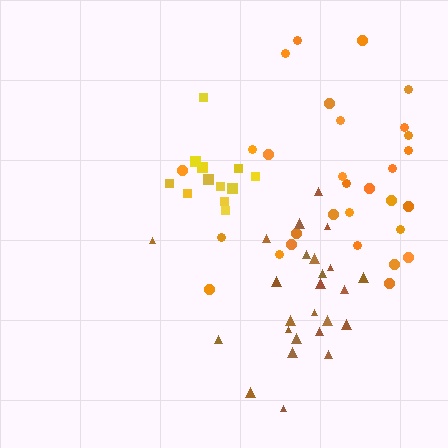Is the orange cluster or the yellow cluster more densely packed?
Yellow.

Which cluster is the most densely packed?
Yellow.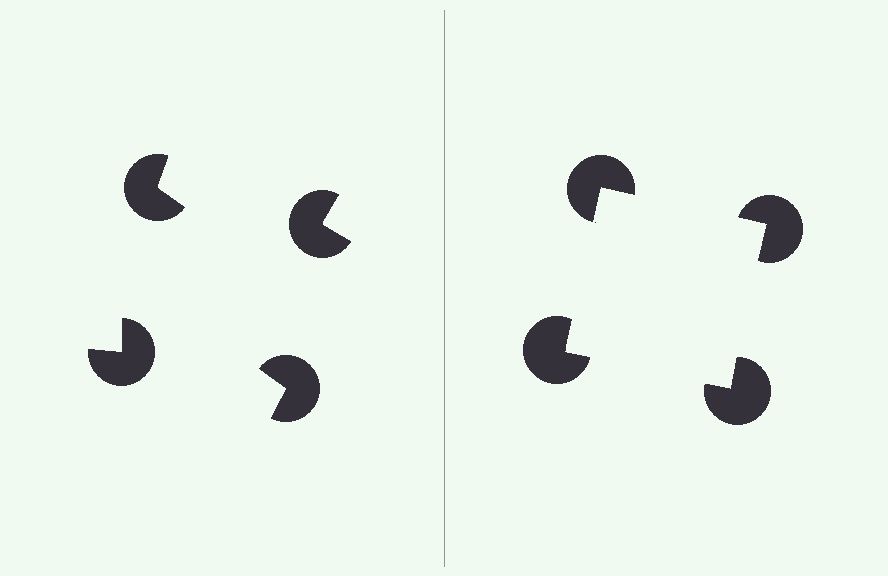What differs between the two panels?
The pac-man discs are positioned identically on both sides; only the wedge orientations differ. On the right they align to a square; on the left they are misaligned.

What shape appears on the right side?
An illusory square.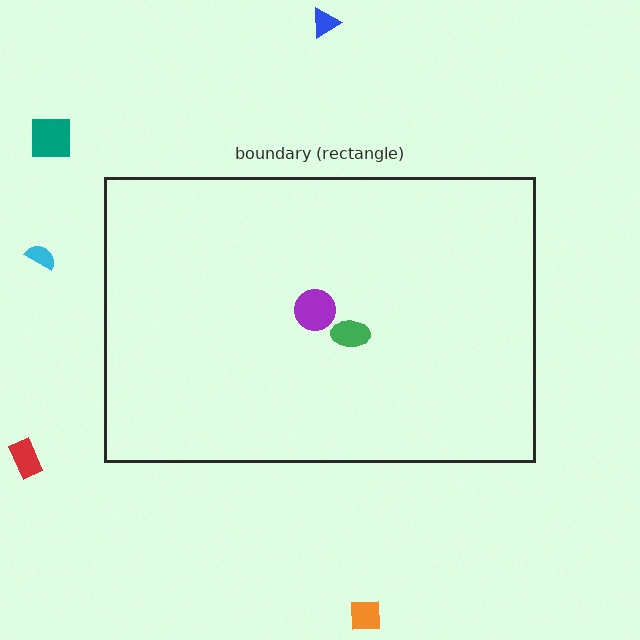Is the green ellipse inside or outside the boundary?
Inside.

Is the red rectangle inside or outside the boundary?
Outside.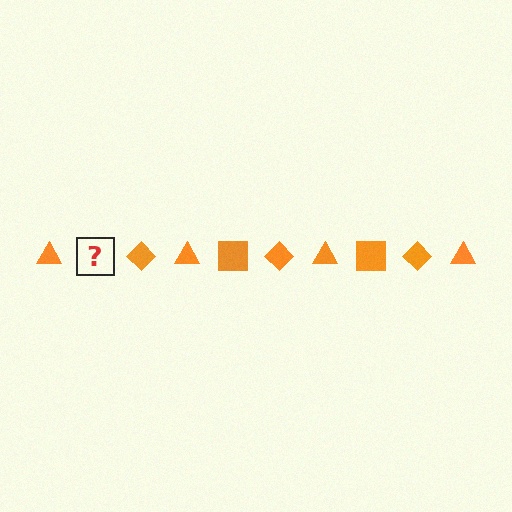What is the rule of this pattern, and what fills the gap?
The rule is that the pattern cycles through triangle, square, diamond shapes in orange. The gap should be filled with an orange square.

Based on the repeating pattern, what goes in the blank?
The blank should be an orange square.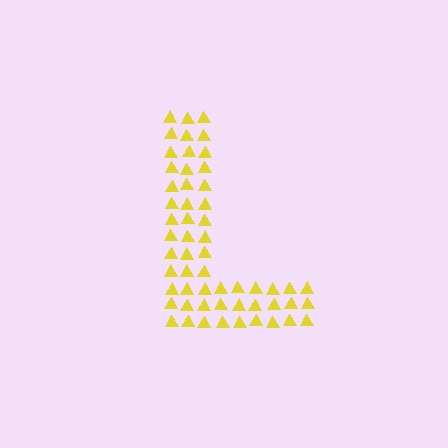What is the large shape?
The large shape is the letter L.